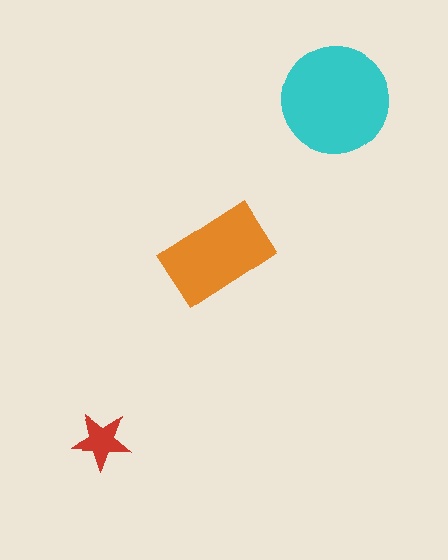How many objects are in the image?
There are 3 objects in the image.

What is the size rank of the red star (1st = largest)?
3rd.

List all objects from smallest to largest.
The red star, the orange rectangle, the cyan circle.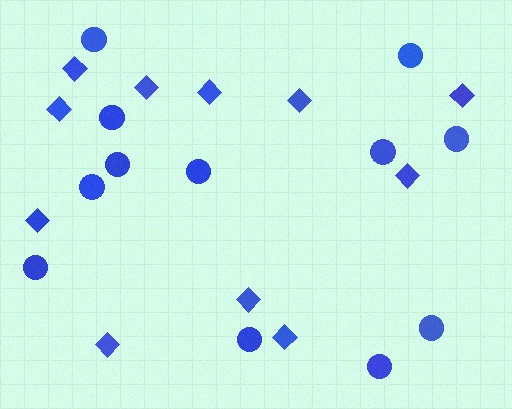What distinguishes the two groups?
There are 2 groups: one group of circles (12) and one group of diamonds (11).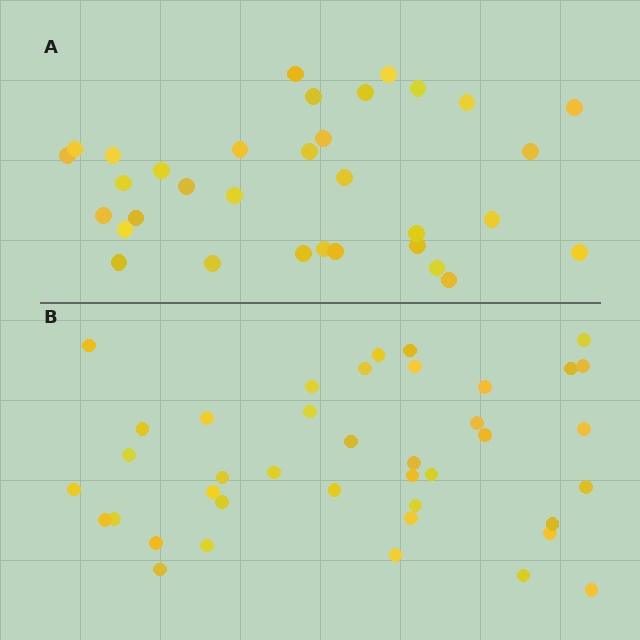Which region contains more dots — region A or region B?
Region B (the bottom region) has more dots.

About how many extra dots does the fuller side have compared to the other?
Region B has roughly 8 or so more dots than region A.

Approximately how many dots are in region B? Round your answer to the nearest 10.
About 40 dots.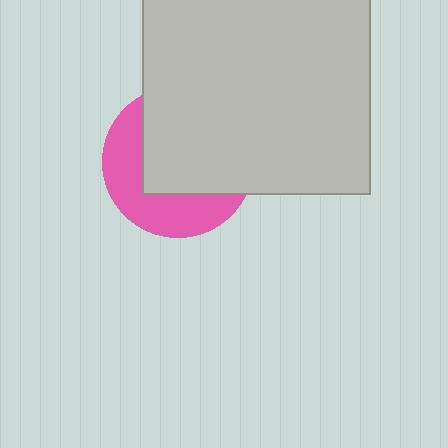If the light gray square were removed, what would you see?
You would see the complete pink circle.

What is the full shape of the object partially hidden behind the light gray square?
The partially hidden object is a pink circle.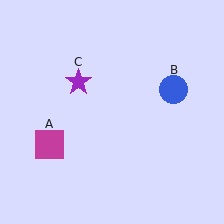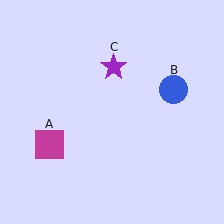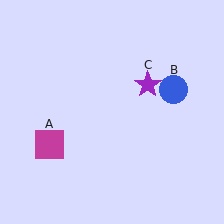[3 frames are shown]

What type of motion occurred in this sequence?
The purple star (object C) rotated clockwise around the center of the scene.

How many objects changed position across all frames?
1 object changed position: purple star (object C).